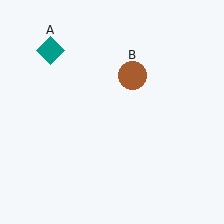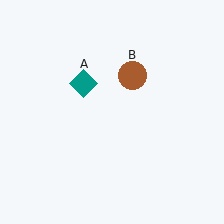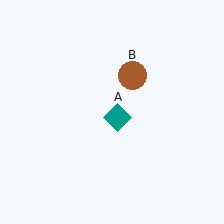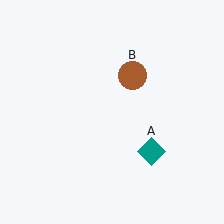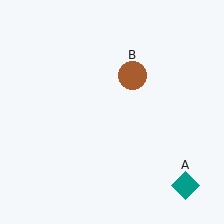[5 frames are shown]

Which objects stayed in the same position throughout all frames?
Brown circle (object B) remained stationary.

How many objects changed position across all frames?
1 object changed position: teal diamond (object A).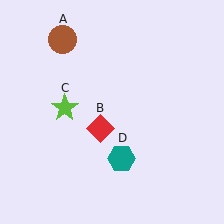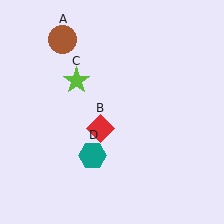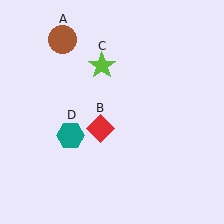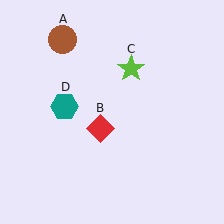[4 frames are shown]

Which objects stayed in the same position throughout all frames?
Brown circle (object A) and red diamond (object B) remained stationary.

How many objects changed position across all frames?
2 objects changed position: lime star (object C), teal hexagon (object D).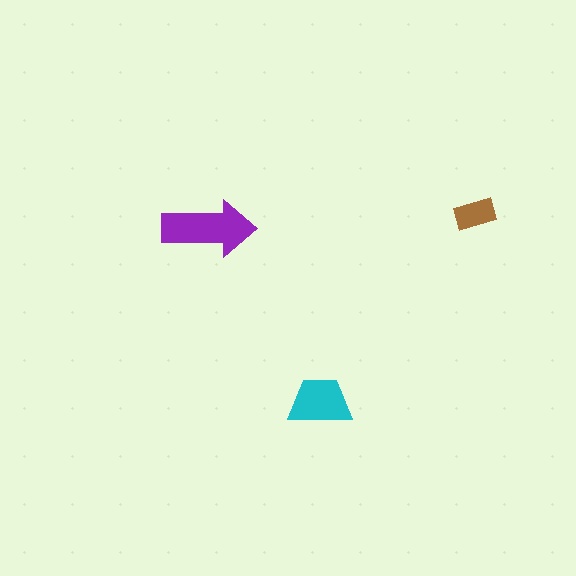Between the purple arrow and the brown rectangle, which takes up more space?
The purple arrow.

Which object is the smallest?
The brown rectangle.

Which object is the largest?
The purple arrow.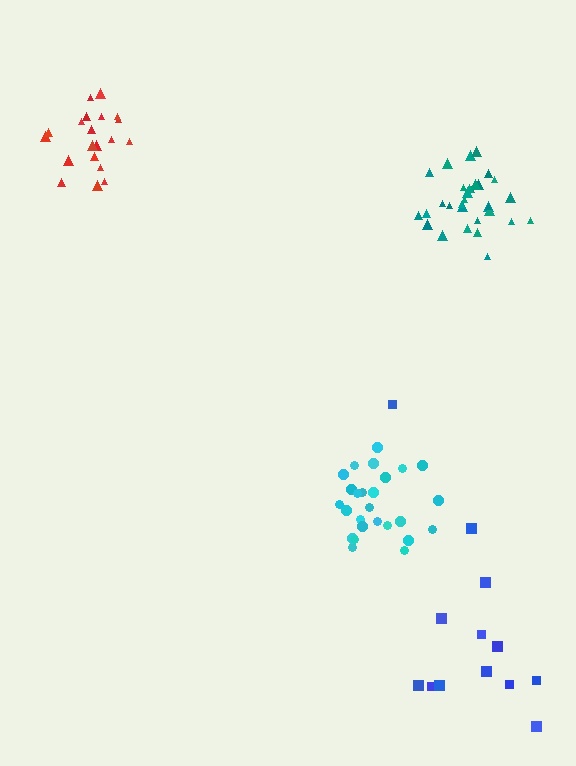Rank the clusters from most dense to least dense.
teal, cyan, red, blue.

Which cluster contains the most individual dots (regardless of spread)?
Teal (32).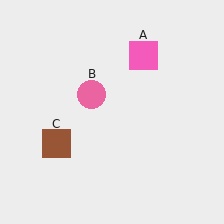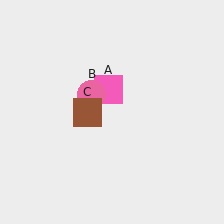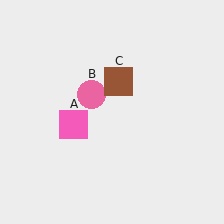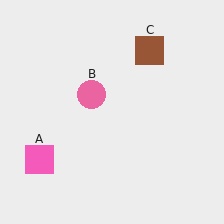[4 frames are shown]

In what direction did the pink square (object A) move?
The pink square (object A) moved down and to the left.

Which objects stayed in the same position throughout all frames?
Pink circle (object B) remained stationary.